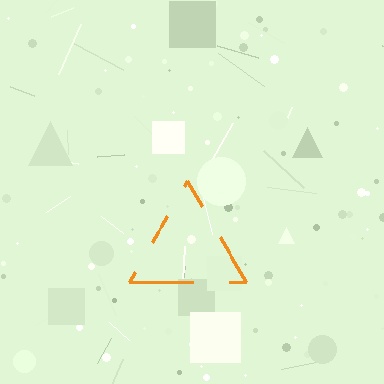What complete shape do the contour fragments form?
The contour fragments form a triangle.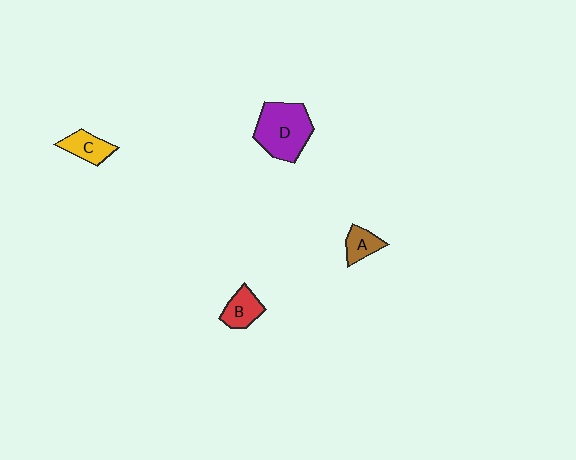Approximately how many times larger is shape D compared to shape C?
Approximately 2.3 times.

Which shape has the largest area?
Shape D (purple).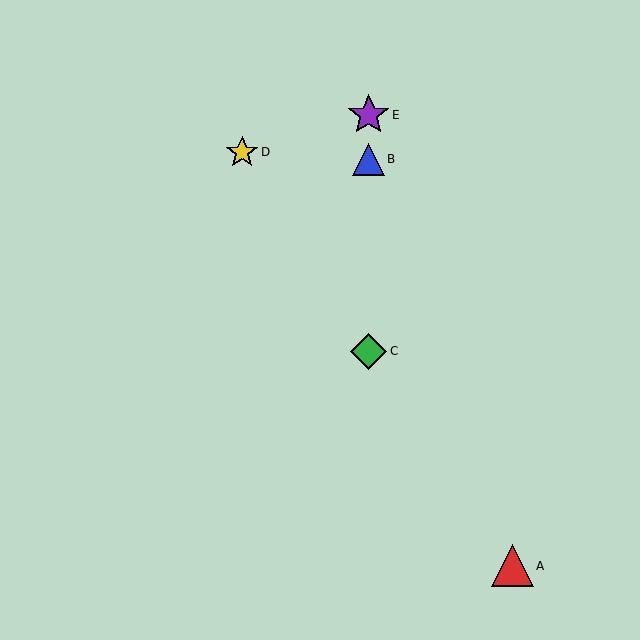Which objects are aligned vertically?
Objects B, C, E are aligned vertically.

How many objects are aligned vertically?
3 objects (B, C, E) are aligned vertically.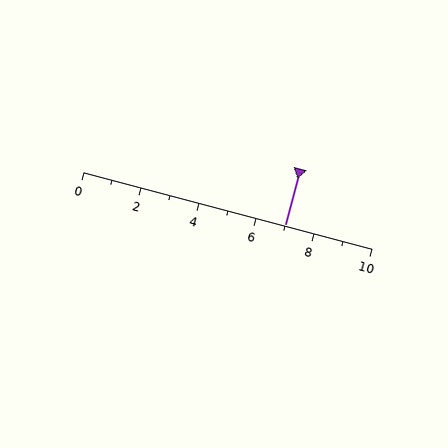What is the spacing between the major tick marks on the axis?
The major ticks are spaced 2 apart.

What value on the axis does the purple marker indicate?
The marker indicates approximately 7.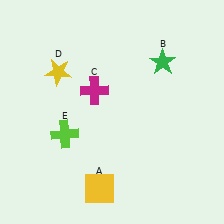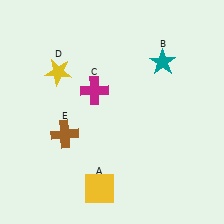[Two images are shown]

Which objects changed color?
B changed from green to teal. E changed from lime to brown.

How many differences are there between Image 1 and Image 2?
There are 2 differences between the two images.